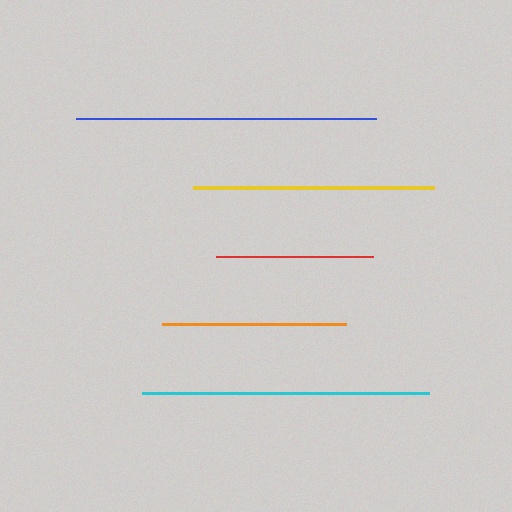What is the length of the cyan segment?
The cyan segment is approximately 288 pixels long.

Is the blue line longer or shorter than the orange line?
The blue line is longer than the orange line.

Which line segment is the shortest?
The red line is the shortest at approximately 158 pixels.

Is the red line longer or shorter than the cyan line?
The cyan line is longer than the red line.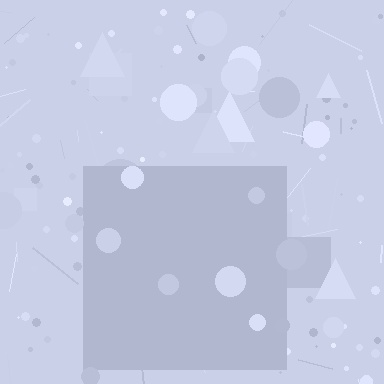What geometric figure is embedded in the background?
A square is embedded in the background.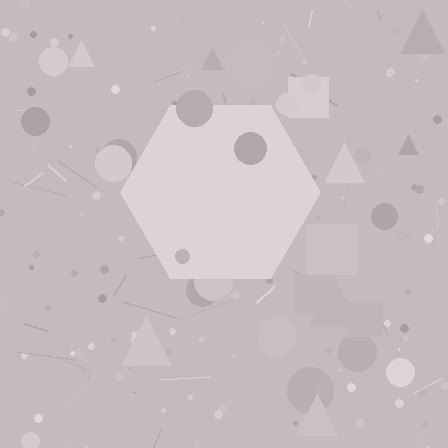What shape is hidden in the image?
A hexagon is hidden in the image.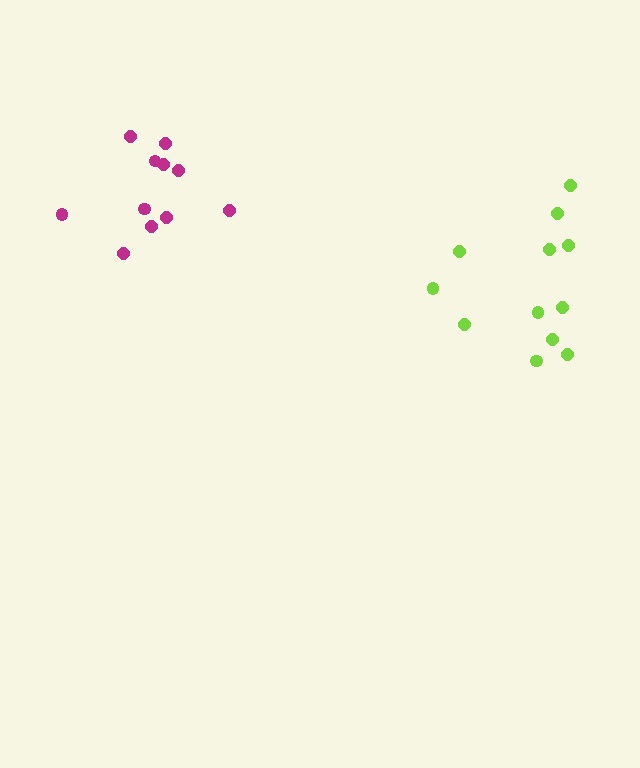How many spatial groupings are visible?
There are 2 spatial groupings.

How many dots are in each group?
Group 1: 11 dots, Group 2: 12 dots (23 total).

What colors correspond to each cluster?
The clusters are colored: magenta, lime.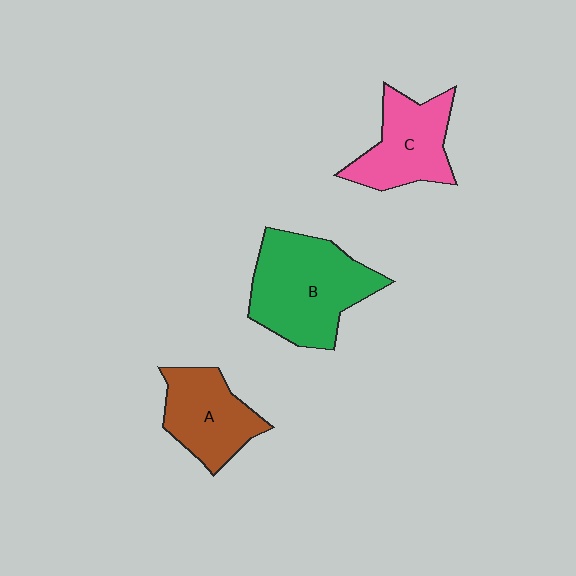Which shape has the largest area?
Shape B (green).